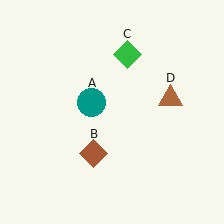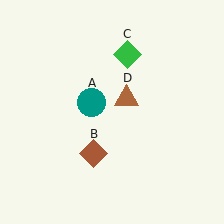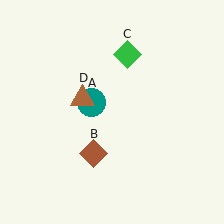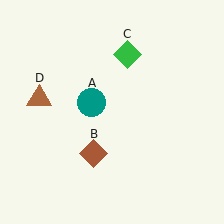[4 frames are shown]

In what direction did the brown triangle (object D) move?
The brown triangle (object D) moved left.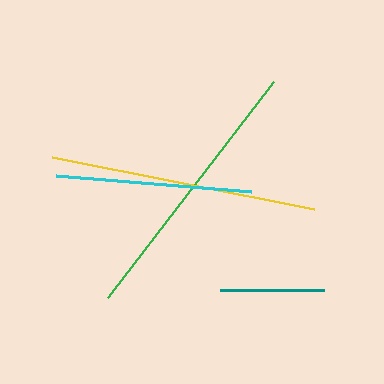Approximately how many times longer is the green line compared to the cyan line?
The green line is approximately 1.4 times the length of the cyan line.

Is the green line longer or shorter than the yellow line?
The green line is longer than the yellow line.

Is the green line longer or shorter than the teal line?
The green line is longer than the teal line.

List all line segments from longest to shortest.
From longest to shortest: green, yellow, cyan, teal.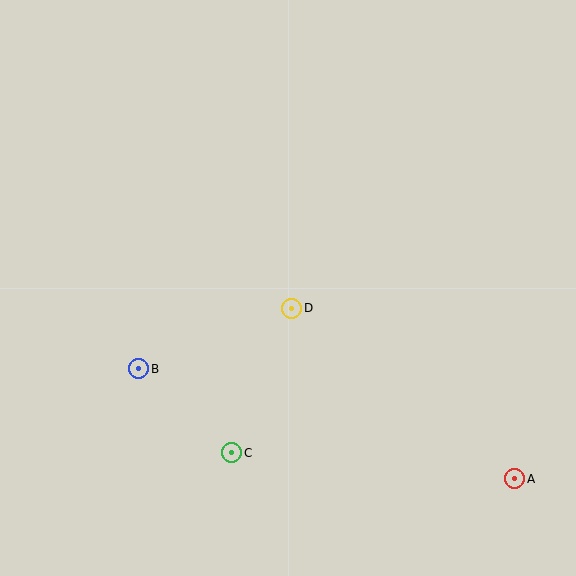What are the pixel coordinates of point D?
Point D is at (292, 308).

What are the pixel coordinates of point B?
Point B is at (139, 369).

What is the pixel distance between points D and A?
The distance between D and A is 281 pixels.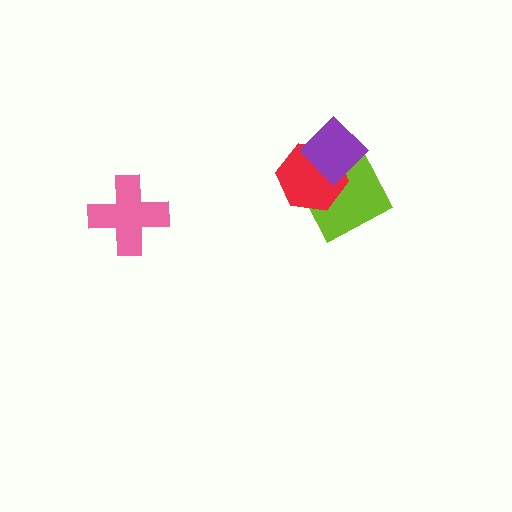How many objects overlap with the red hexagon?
2 objects overlap with the red hexagon.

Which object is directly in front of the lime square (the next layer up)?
The red hexagon is directly in front of the lime square.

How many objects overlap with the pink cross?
0 objects overlap with the pink cross.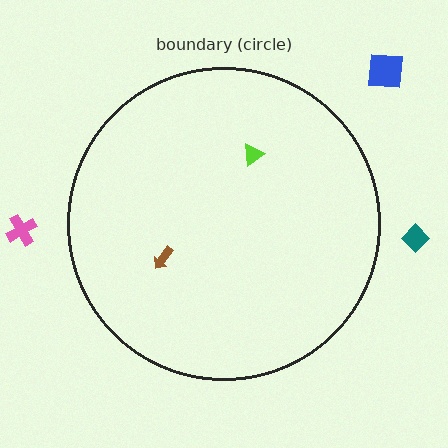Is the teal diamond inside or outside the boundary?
Outside.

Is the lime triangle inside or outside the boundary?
Inside.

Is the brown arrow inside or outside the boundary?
Inside.